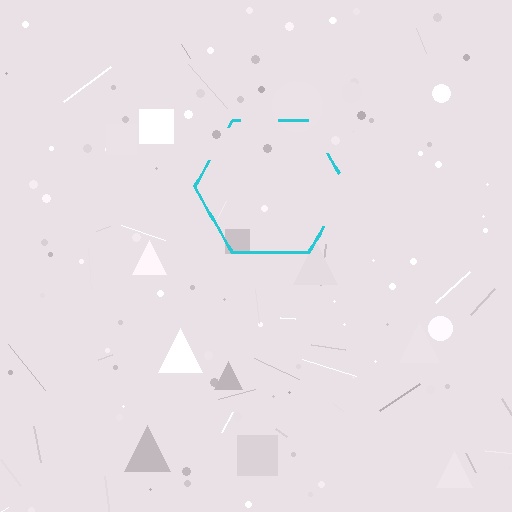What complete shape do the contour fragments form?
The contour fragments form a hexagon.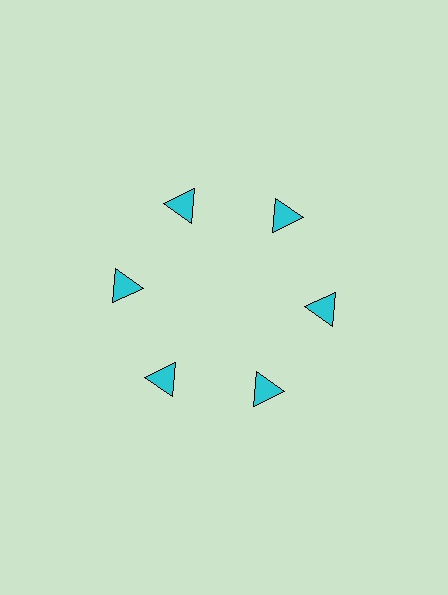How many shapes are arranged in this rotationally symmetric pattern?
There are 6 shapes, arranged in 6 groups of 1.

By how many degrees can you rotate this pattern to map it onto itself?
The pattern maps onto itself every 60 degrees of rotation.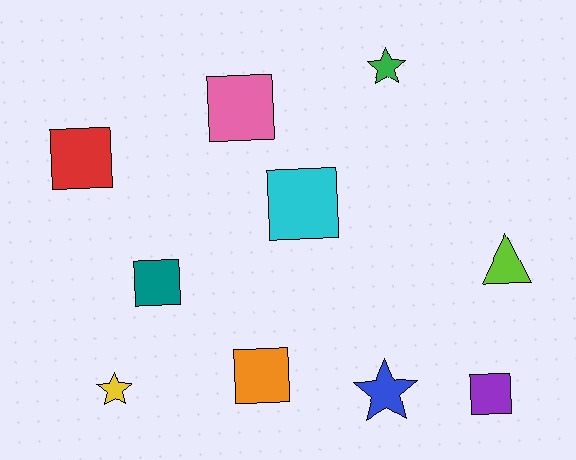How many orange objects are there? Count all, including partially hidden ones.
There is 1 orange object.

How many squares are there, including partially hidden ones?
There are 6 squares.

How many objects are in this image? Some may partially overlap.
There are 10 objects.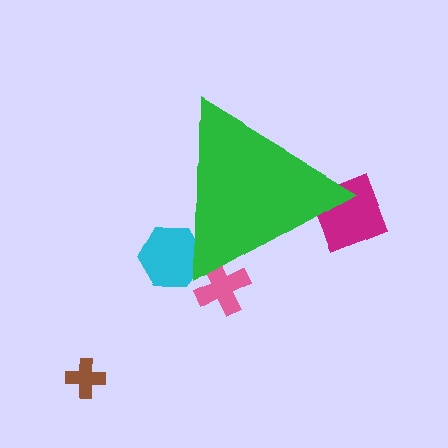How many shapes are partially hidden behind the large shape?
3 shapes are partially hidden.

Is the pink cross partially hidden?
Yes, the pink cross is partially hidden behind the green triangle.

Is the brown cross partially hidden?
No, the brown cross is fully visible.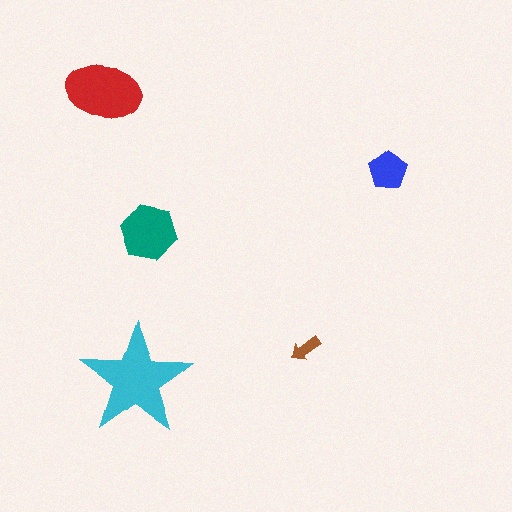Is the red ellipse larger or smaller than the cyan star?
Smaller.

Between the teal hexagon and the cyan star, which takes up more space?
The cyan star.